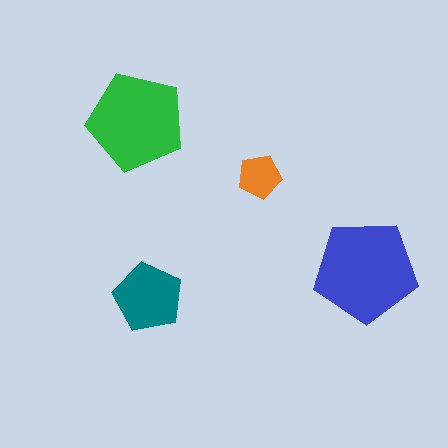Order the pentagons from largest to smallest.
the blue one, the green one, the teal one, the orange one.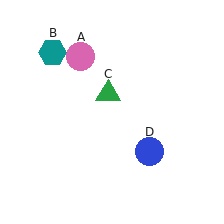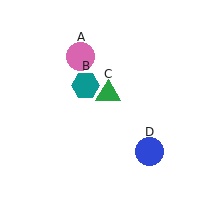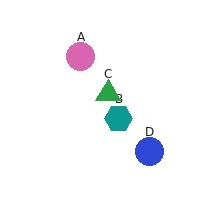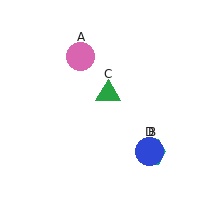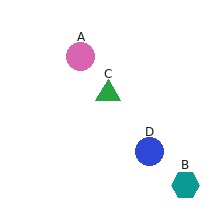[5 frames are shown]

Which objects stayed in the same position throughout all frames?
Pink circle (object A) and green triangle (object C) and blue circle (object D) remained stationary.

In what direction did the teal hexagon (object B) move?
The teal hexagon (object B) moved down and to the right.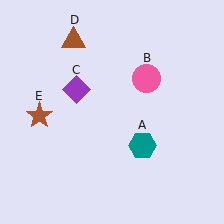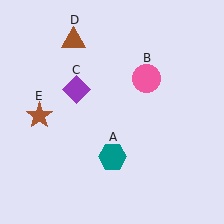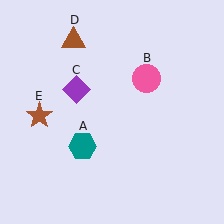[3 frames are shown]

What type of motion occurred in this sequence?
The teal hexagon (object A) rotated clockwise around the center of the scene.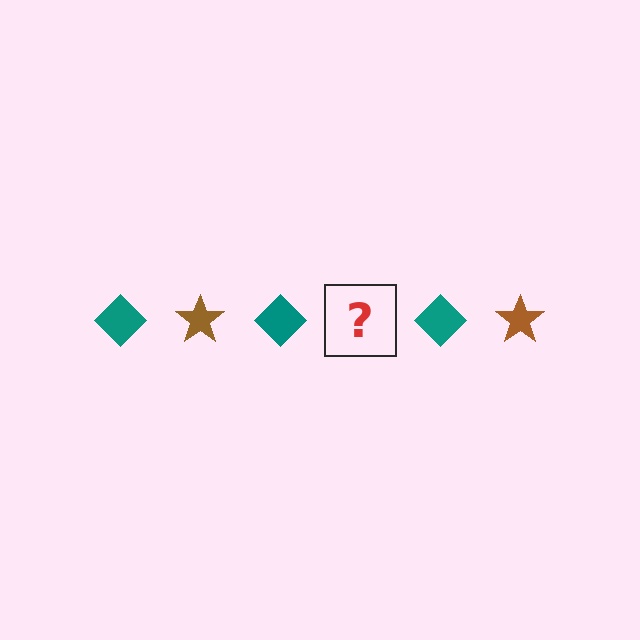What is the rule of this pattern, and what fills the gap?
The rule is that the pattern alternates between teal diamond and brown star. The gap should be filled with a brown star.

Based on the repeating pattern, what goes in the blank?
The blank should be a brown star.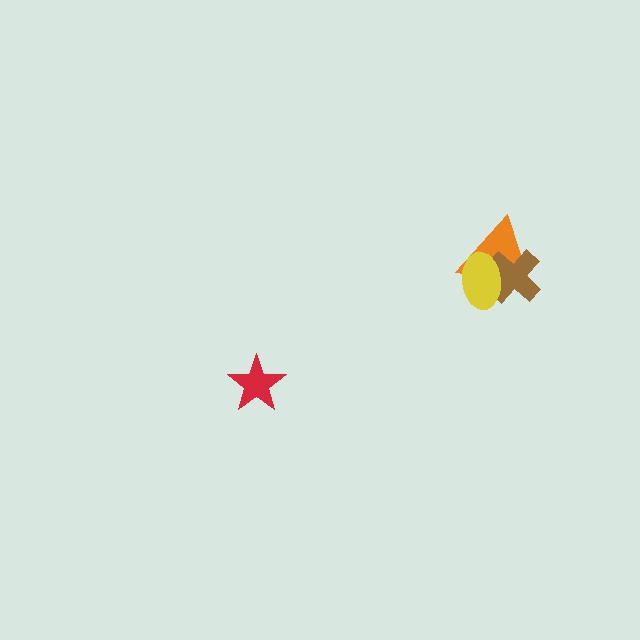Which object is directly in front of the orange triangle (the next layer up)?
The brown cross is directly in front of the orange triangle.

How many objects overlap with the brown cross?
2 objects overlap with the brown cross.